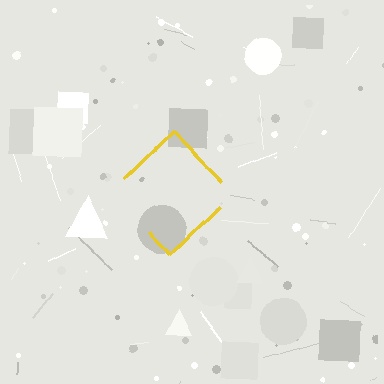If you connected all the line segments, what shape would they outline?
They would outline a diamond.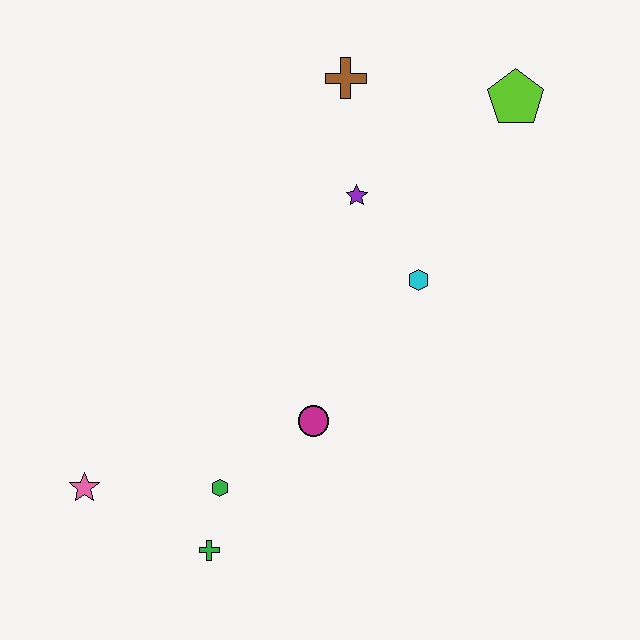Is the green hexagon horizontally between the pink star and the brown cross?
Yes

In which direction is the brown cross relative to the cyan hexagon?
The brown cross is above the cyan hexagon.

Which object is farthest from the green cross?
The lime pentagon is farthest from the green cross.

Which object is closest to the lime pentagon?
The brown cross is closest to the lime pentagon.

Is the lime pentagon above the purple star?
Yes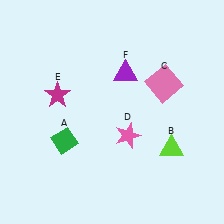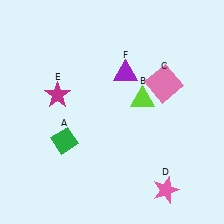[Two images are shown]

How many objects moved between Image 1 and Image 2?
2 objects moved between the two images.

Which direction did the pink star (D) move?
The pink star (D) moved down.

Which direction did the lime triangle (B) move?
The lime triangle (B) moved up.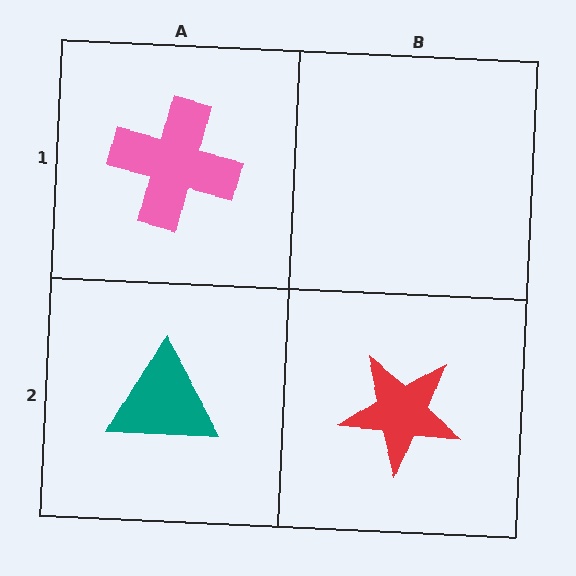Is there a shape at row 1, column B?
No, that cell is empty.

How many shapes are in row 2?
2 shapes.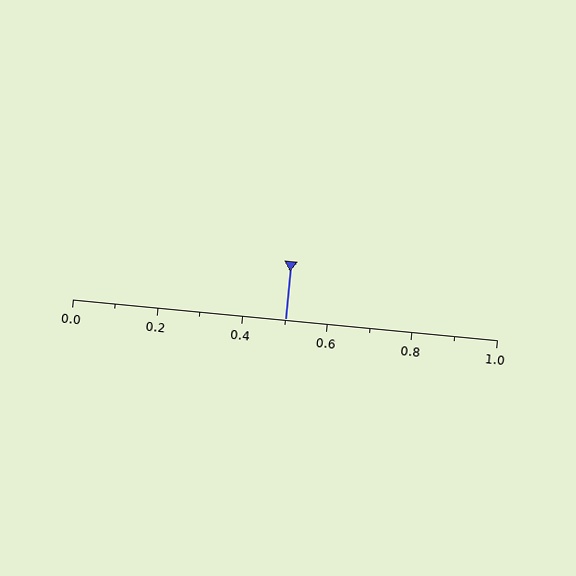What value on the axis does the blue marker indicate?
The marker indicates approximately 0.5.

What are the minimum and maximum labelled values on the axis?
The axis runs from 0.0 to 1.0.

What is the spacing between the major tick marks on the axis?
The major ticks are spaced 0.2 apart.